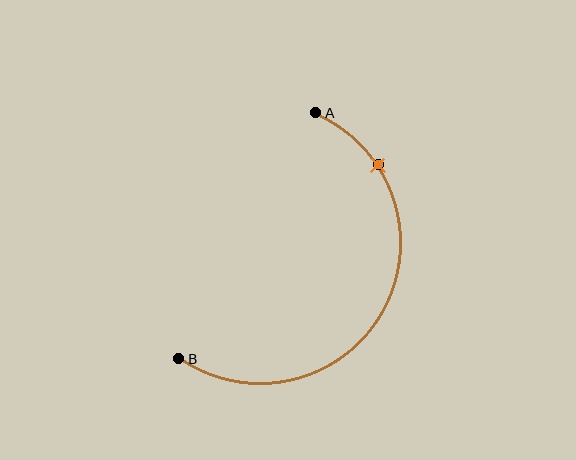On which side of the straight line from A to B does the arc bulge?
The arc bulges to the right of the straight line connecting A and B.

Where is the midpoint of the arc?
The arc midpoint is the point on the curve farthest from the straight line joining A and B. It sits to the right of that line.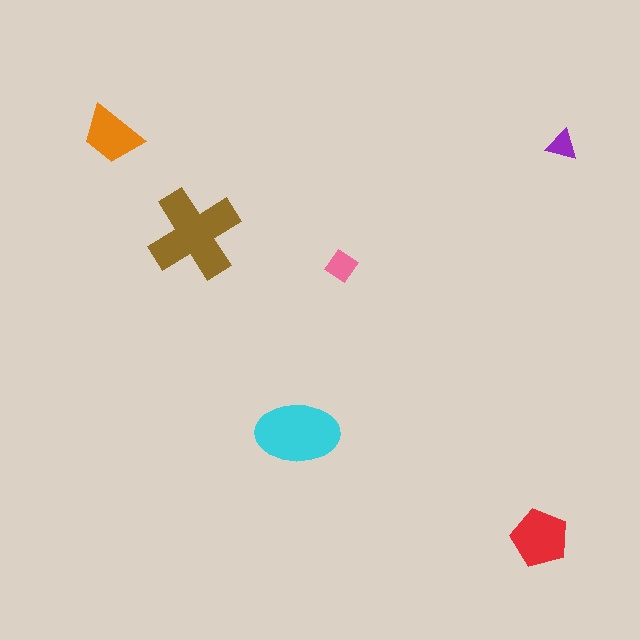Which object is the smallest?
The purple triangle.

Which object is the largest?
The brown cross.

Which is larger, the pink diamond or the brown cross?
The brown cross.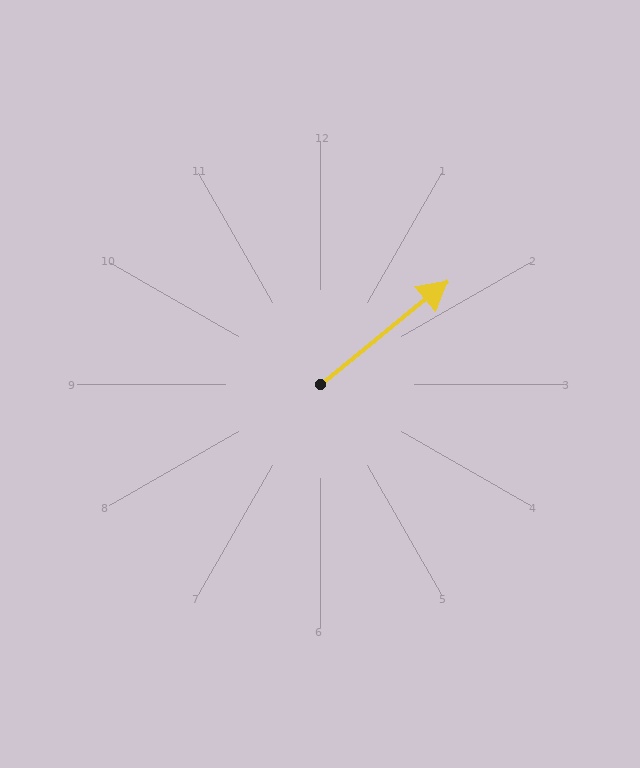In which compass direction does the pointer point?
Northeast.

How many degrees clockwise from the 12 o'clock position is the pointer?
Approximately 51 degrees.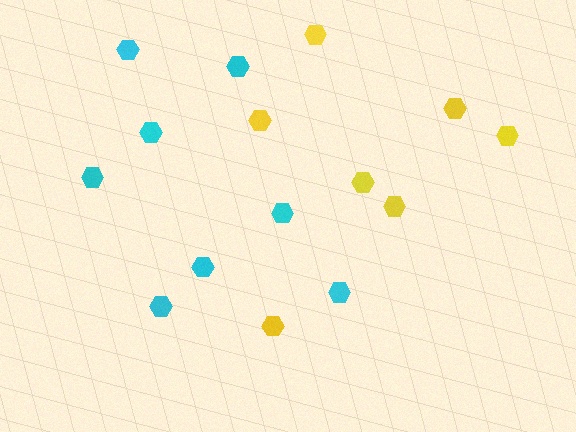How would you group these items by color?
There are 2 groups: one group of cyan hexagons (8) and one group of yellow hexagons (7).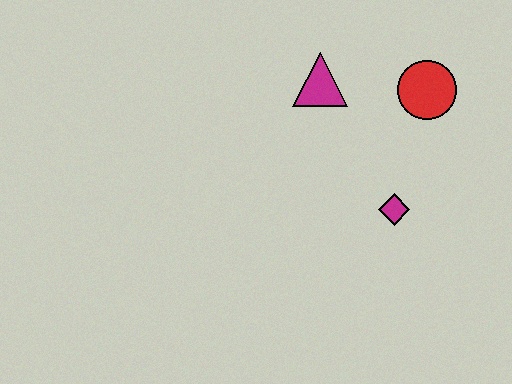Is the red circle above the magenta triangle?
No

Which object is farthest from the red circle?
The magenta diamond is farthest from the red circle.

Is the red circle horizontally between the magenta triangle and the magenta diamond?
No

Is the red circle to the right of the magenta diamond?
Yes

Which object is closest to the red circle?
The magenta triangle is closest to the red circle.